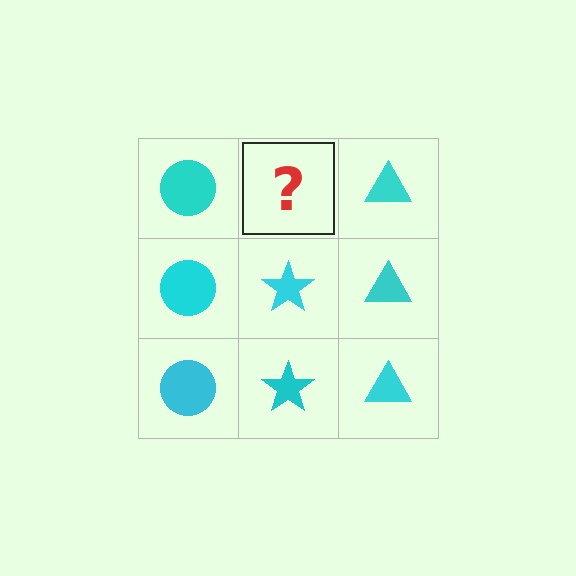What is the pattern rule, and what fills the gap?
The rule is that each column has a consistent shape. The gap should be filled with a cyan star.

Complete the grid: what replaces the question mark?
The question mark should be replaced with a cyan star.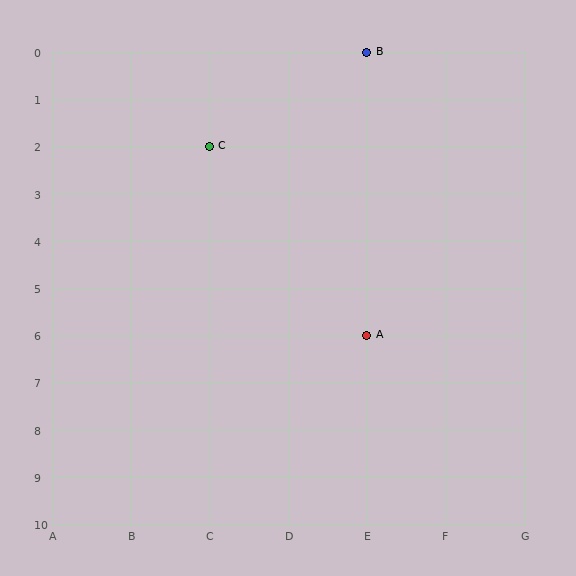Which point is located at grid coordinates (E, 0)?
Point B is at (E, 0).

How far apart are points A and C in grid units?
Points A and C are 2 columns and 4 rows apart (about 4.5 grid units diagonally).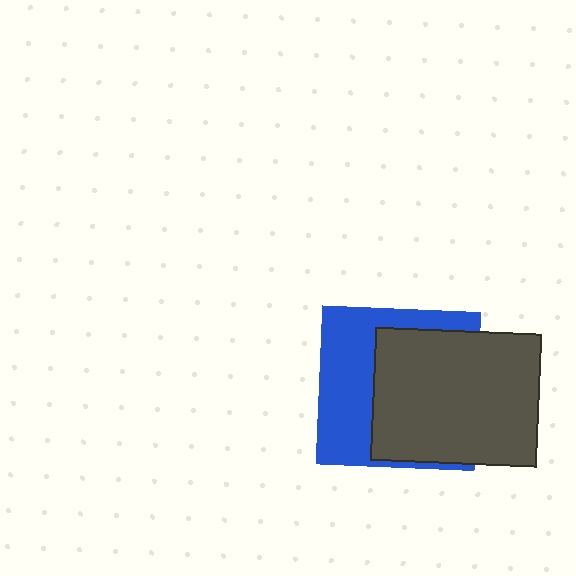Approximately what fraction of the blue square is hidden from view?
Roughly 55% of the blue square is hidden behind the dark gray rectangle.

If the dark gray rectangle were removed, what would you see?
You would see the complete blue square.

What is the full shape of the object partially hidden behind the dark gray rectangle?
The partially hidden object is a blue square.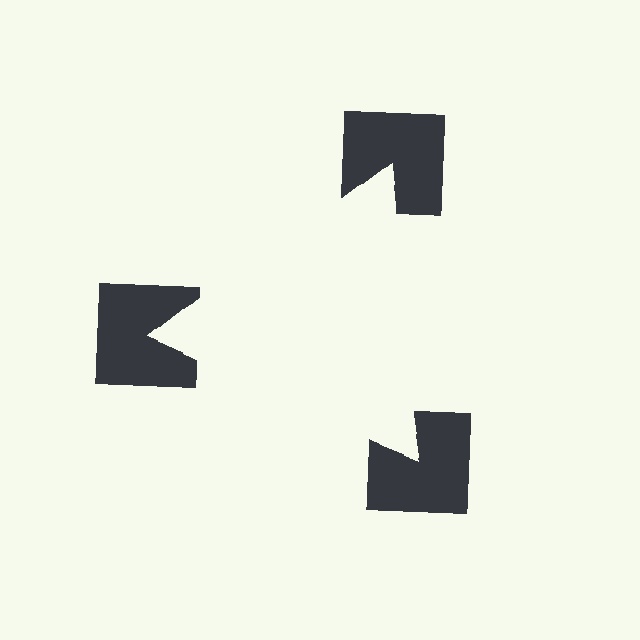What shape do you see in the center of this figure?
An illusory triangle — its edges are inferred from the aligned wedge cuts in the notched squares, not physically drawn.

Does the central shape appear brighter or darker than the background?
It typically appears slightly brighter than the background, even though no actual brightness change is drawn.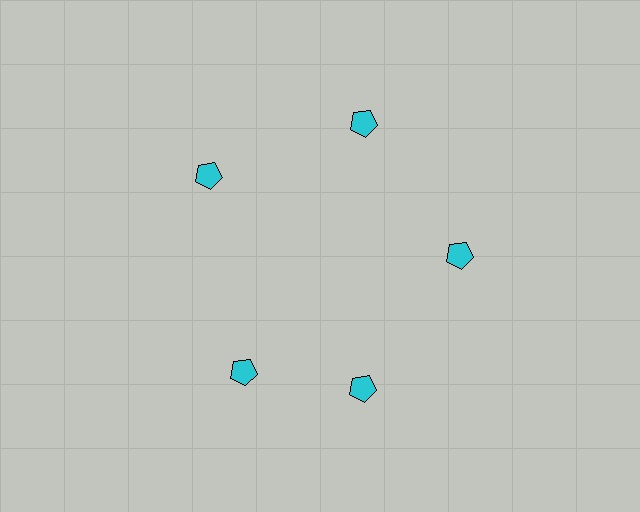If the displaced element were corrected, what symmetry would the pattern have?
It would have 5-fold rotational symmetry — the pattern would map onto itself every 72 degrees.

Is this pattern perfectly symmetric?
No. The 5 cyan pentagons are arranged in a ring, but one element near the 8 o'clock position is rotated out of alignment along the ring, breaking the 5-fold rotational symmetry.